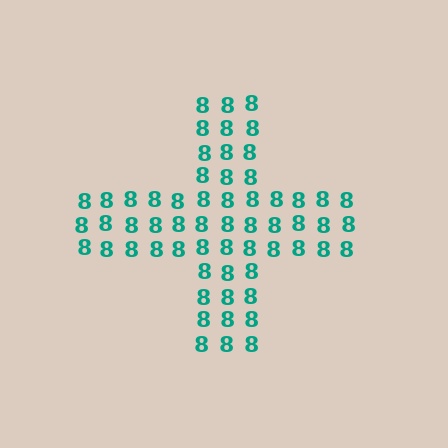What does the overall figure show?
The overall figure shows a cross.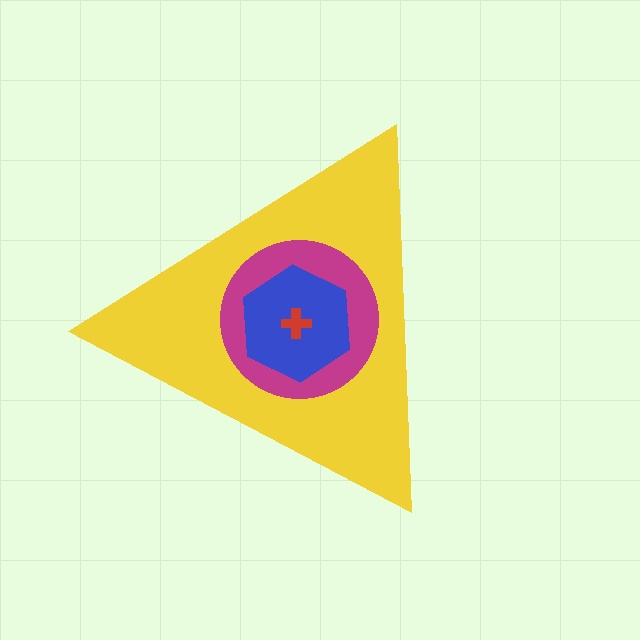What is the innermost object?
The red cross.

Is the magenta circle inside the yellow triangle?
Yes.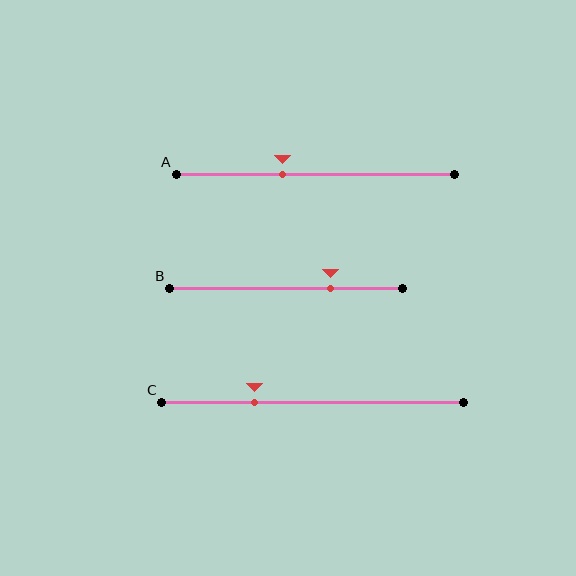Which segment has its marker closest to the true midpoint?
Segment A has its marker closest to the true midpoint.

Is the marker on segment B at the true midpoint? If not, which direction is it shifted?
No, the marker on segment B is shifted to the right by about 19% of the segment length.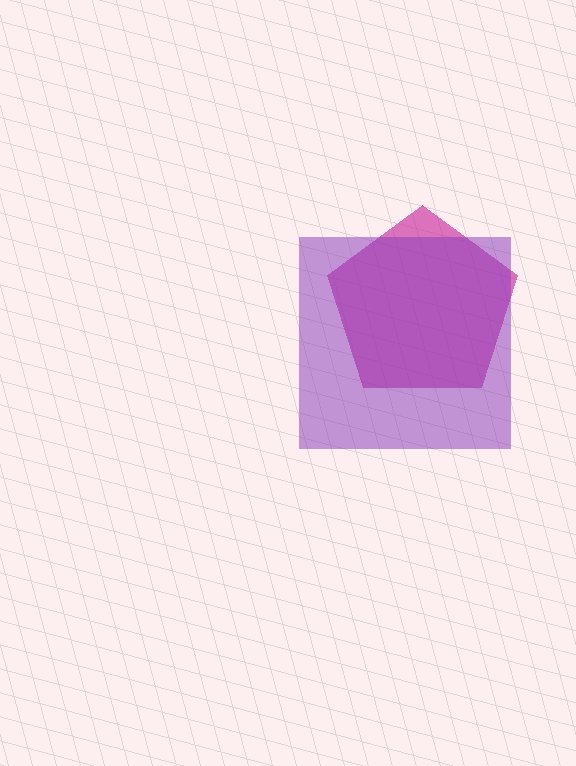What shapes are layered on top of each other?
The layered shapes are: a magenta pentagon, a purple square.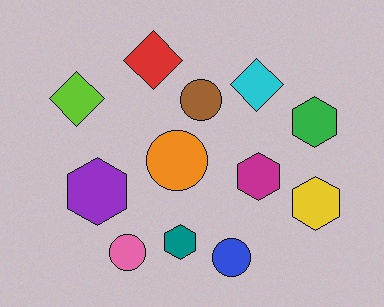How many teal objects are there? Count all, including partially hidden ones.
There is 1 teal object.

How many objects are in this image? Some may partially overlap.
There are 12 objects.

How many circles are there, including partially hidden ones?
There are 4 circles.